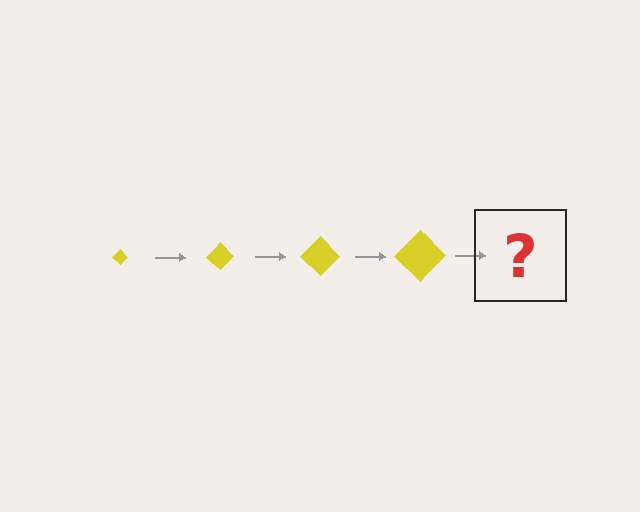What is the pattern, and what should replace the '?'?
The pattern is that the diamond gets progressively larger each step. The '?' should be a yellow diamond, larger than the previous one.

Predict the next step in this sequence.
The next step is a yellow diamond, larger than the previous one.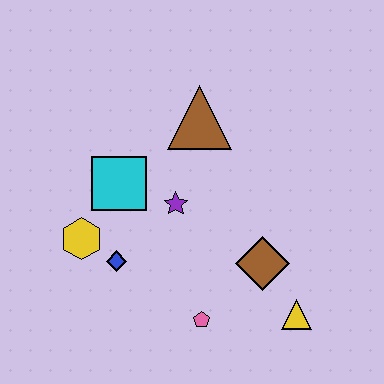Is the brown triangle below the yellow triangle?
No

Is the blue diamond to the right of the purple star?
No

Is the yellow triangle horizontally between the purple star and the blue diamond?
No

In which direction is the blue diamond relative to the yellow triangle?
The blue diamond is to the left of the yellow triangle.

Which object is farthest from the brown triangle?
The yellow triangle is farthest from the brown triangle.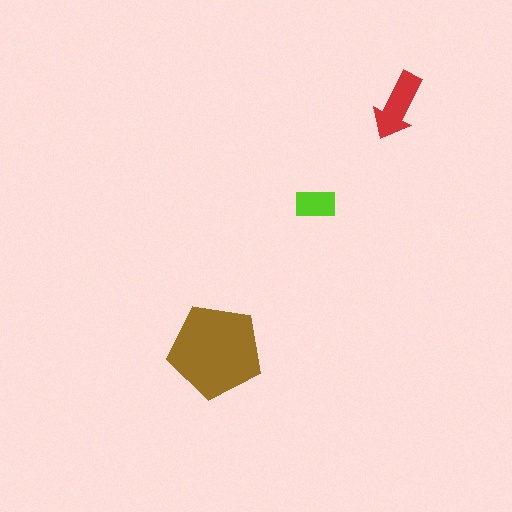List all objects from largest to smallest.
The brown pentagon, the red arrow, the lime rectangle.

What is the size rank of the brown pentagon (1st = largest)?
1st.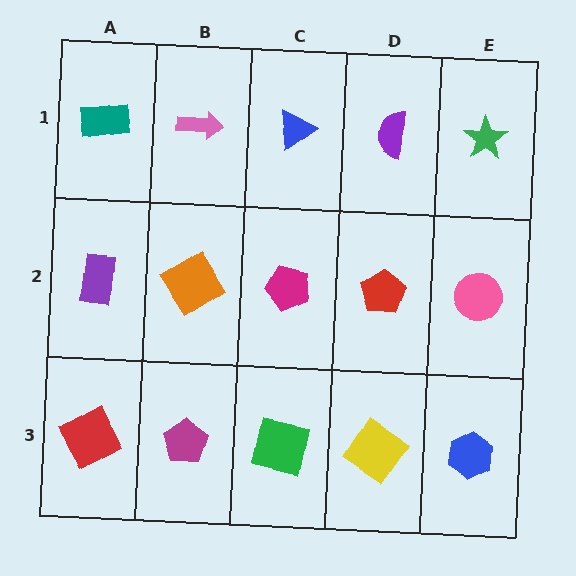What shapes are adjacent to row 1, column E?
A pink circle (row 2, column E), a purple semicircle (row 1, column D).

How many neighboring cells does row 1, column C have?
3.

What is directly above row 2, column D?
A purple semicircle.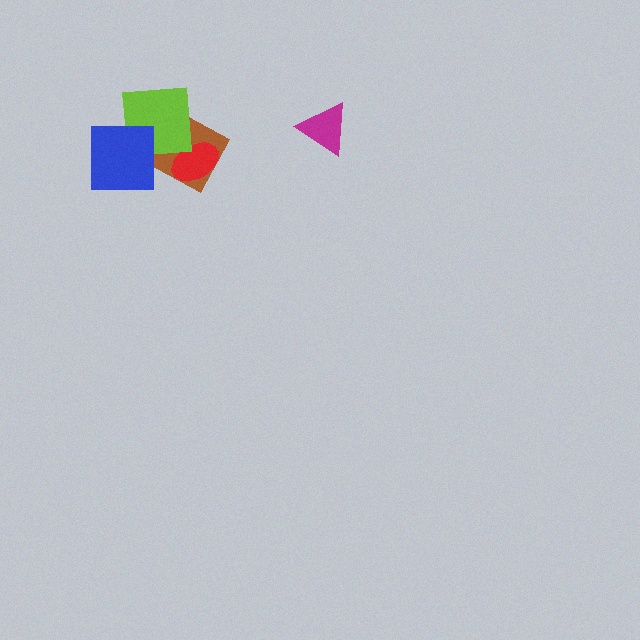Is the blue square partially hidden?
No, no other shape covers it.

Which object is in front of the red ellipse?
The lime square is in front of the red ellipse.